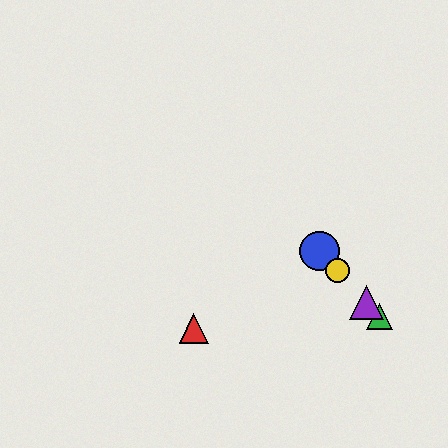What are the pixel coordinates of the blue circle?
The blue circle is at (320, 251).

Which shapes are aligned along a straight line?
The blue circle, the green triangle, the yellow circle, the purple triangle are aligned along a straight line.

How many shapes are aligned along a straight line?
4 shapes (the blue circle, the green triangle, the yellow circle, the purple triangle) are aligned along a straight line.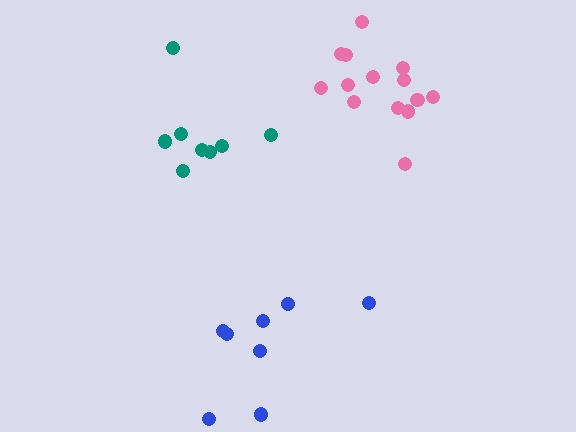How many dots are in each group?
Group 1: 8 dots, Group 2: 8 dots, Group 3: 14 dots (30 total).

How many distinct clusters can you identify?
There are 3 distinct clusters.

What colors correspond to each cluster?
The clusters are colored: blue, teal, pink.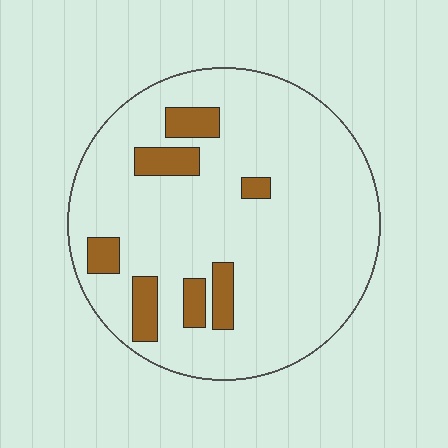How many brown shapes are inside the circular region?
7.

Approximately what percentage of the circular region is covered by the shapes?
Approximately 15%.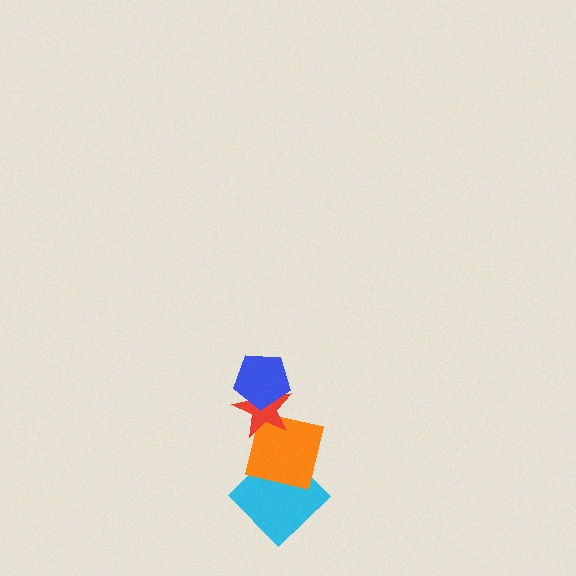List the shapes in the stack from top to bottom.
From top to bottom: the blue pentagon, the red star, the orange square, the cyan diamond.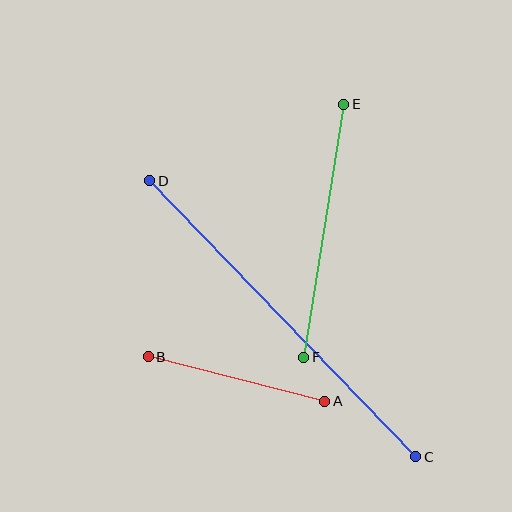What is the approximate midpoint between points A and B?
The midpoint is at approximately (236, 379) pixels.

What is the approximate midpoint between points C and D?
The midpoint is at approximately (283, 319) pixels.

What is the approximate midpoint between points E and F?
The midpoint is at approximately (324, 231) pixels.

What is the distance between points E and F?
The distance is approximately 257 pixels.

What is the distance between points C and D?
The distance is approximately 383 pixels.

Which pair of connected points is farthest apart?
Points C and D are farthest apart.